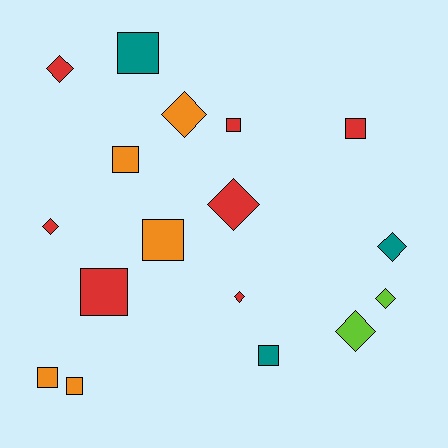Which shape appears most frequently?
Square, with 9 objects.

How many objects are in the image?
There are 17 objects.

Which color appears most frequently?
Red, with 7 objects.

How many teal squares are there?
There are 2 teal squares.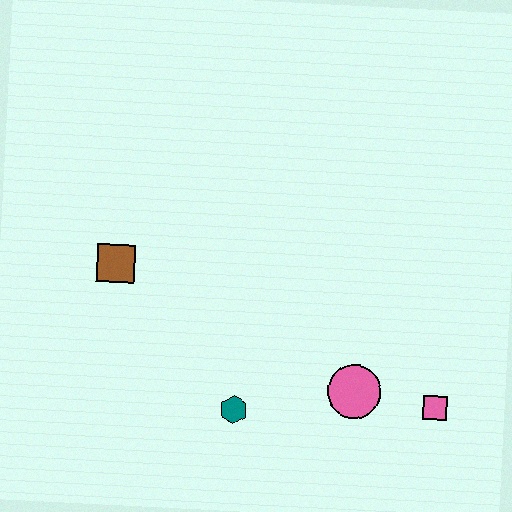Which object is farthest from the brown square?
The pink square is farthest from the brown square.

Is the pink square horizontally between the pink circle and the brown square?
No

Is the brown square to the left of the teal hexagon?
Yes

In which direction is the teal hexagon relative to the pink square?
The teal hexagon is to the left of the pink square.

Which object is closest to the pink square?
The pink circle is closest to the pink square.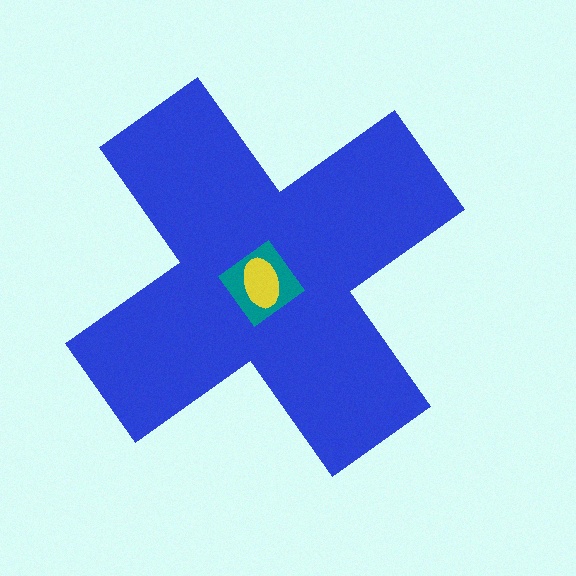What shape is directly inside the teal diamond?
The yellow ellipse.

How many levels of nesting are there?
3.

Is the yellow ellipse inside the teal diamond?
Yes.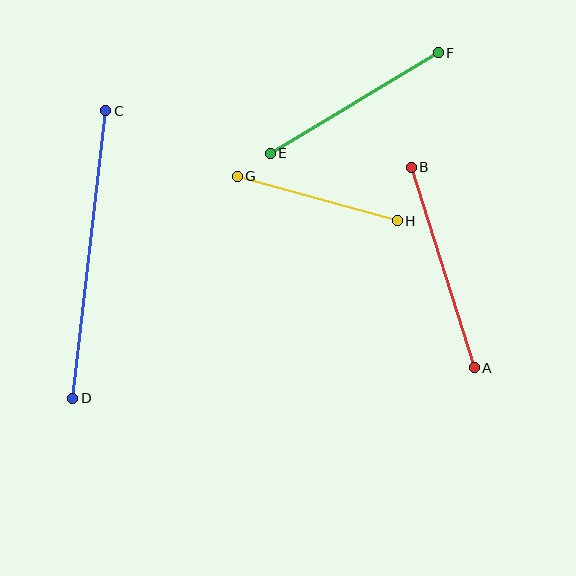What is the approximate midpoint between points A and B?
The midpoint is at approximately (443, 267) pixels.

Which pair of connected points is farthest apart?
Points C and D are farthest apart.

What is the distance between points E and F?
The distance is approximately 196 pixels.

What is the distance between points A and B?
The distance is approximately 210 pixels.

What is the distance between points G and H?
The distance is approximately 166 pixels.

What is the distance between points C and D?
The distance is approximately 289 pixels.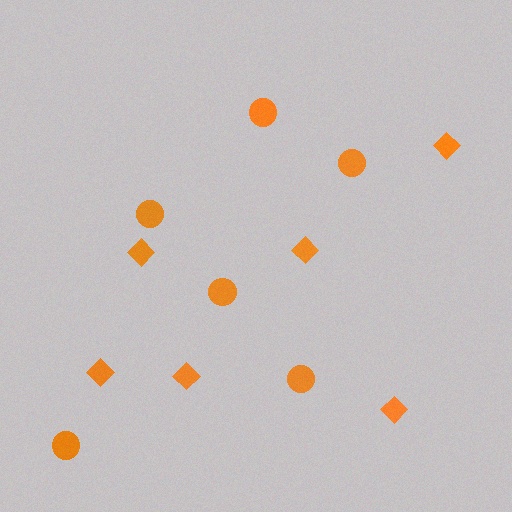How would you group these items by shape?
There are 2 groups: one group of circles (6) and one group of diamonds (6).